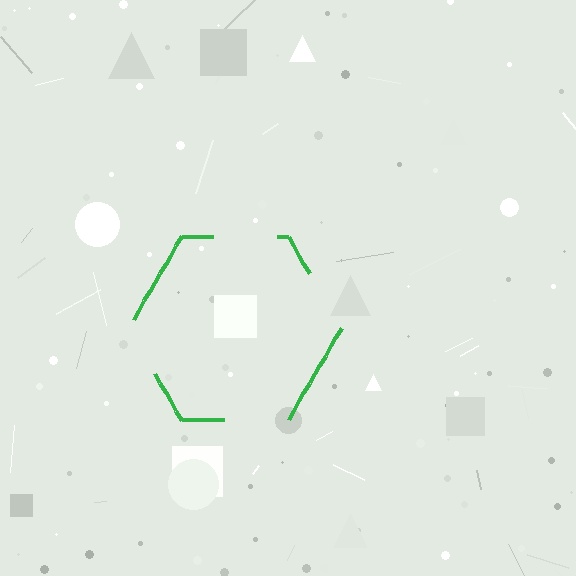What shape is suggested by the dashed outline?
The dashed outline suggests a hexagon.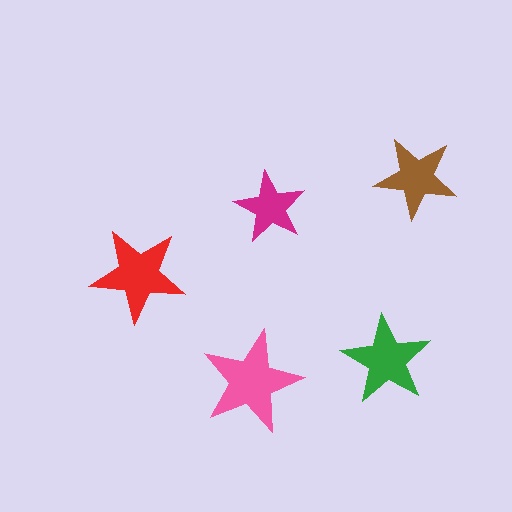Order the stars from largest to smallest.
the pink one, the red one, the green one, the brown one, the magenta one.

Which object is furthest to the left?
The red star is leftmost.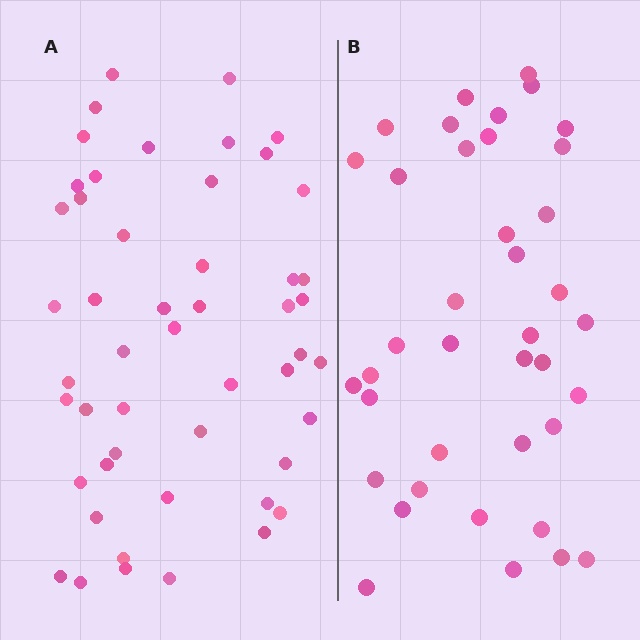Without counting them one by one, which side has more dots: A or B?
Region A (the left region) has more dots.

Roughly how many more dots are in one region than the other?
Region A has roughly 12 or so more dots than region B.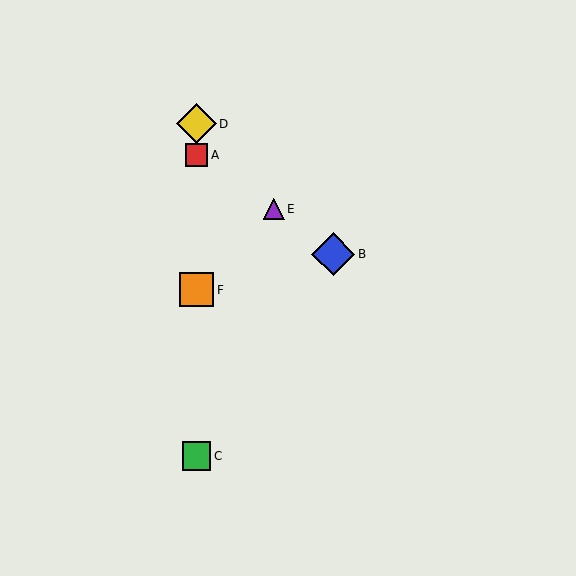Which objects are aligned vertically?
Objects A, C, D, F are aligned vertically.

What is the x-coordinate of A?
Object A is at x≈197.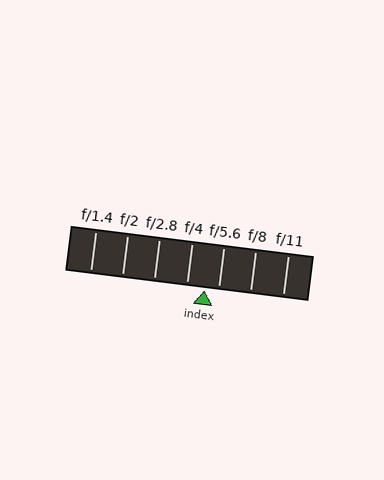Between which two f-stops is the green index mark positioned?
The index mark is between f/4 and f/5.6.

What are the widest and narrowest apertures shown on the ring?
The widest aperture shown is f/1.4 and the narrowest is f/11.